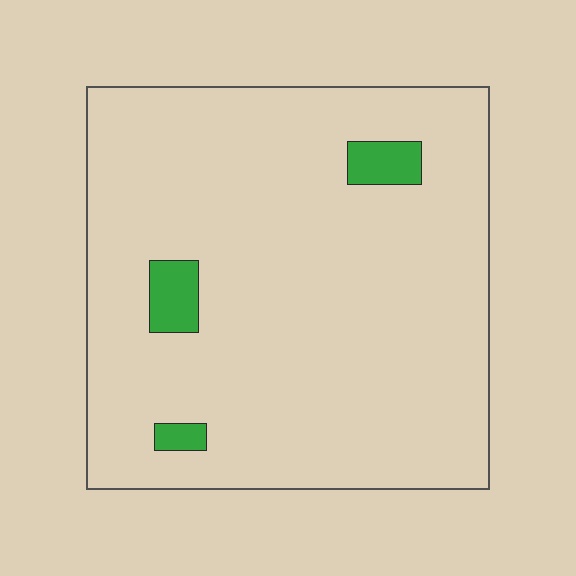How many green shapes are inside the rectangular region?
3.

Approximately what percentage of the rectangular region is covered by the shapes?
Approximately 5%.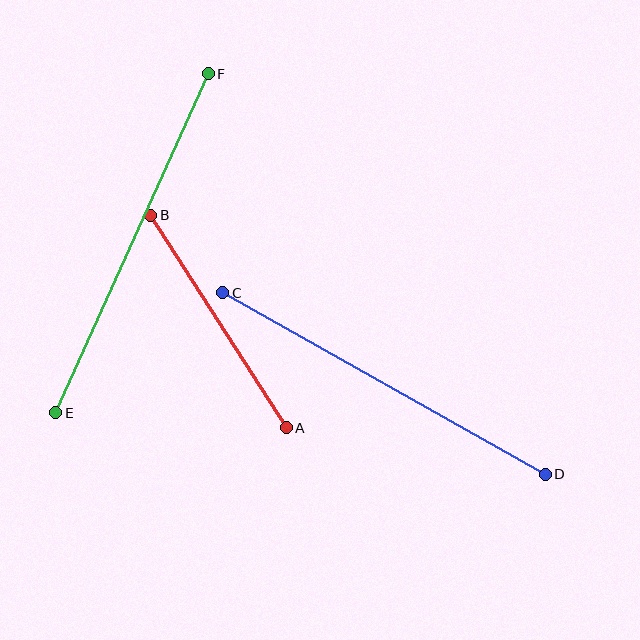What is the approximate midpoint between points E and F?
The midpoint is at approximately (132, 243) pixels.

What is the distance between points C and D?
The distance is approximately 370 pixels.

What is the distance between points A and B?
The distance is approximately 252 pixels.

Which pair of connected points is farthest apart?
Points E and F are farthest apart.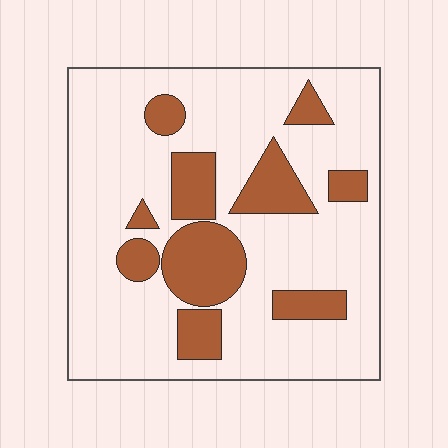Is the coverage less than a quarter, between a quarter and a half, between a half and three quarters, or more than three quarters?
Less than a quarter.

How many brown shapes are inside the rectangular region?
10.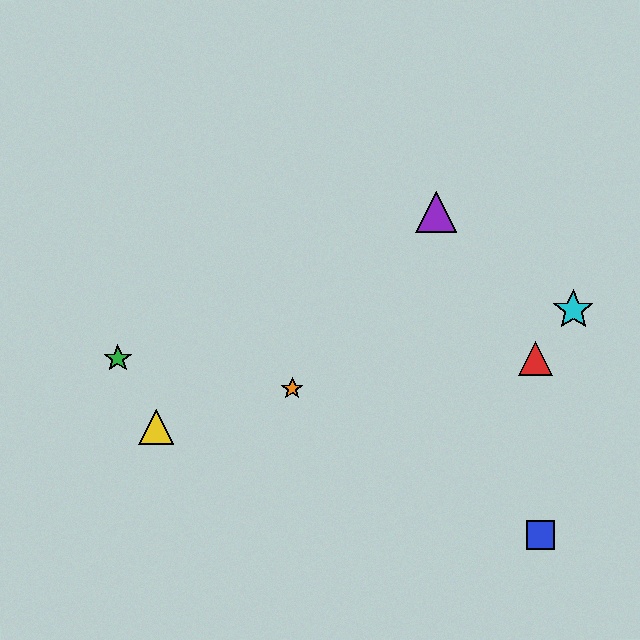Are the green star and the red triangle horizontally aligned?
Yes, both are at y≈359.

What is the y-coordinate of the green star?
The green star is at y≈359.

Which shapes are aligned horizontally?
The red triangle, the green star are aligned horizontally.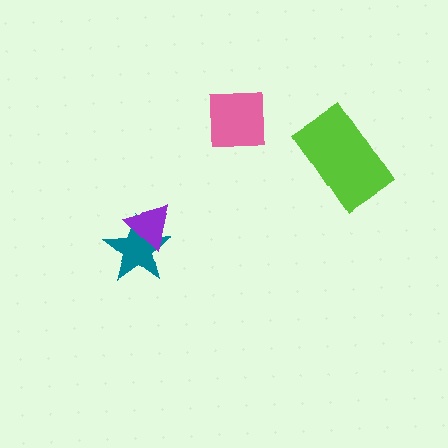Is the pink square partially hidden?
No, no other shape covers it.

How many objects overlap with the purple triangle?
1 object overlaps with the purple triangle.